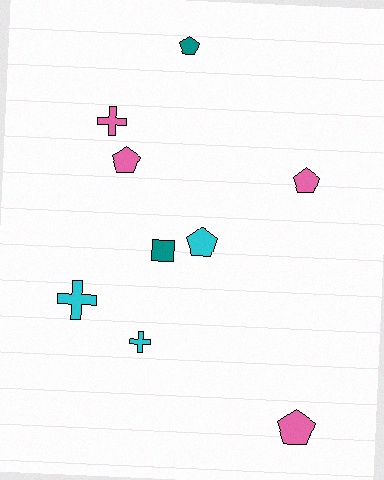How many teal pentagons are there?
There is 1 teal pentagon.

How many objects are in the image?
There are 9 objects.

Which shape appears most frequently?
Pentagon, with 5 objects.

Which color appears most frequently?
Pink, with 4 objects.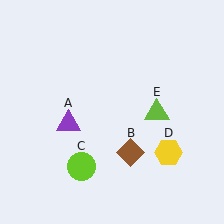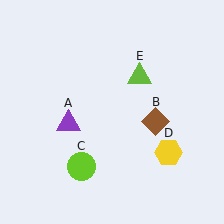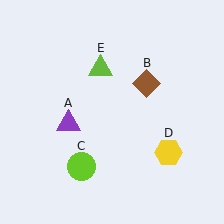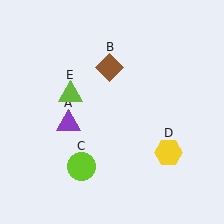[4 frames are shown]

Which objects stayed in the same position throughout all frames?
Purple triangle (object A) and lime circle (object C) and yellow hexagon (object D) remained stationary.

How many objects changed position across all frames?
2 objects changed position: brown diamond (object B), lime triangle (object E).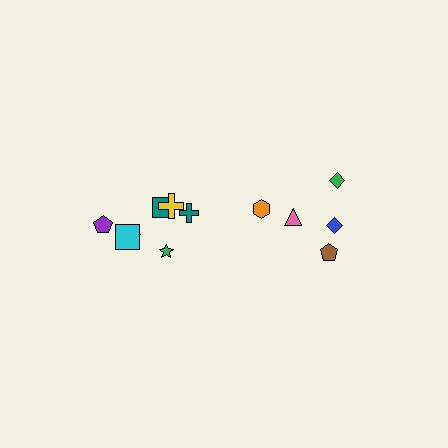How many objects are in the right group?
There are 5 objects.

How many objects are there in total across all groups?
There are 12 objects.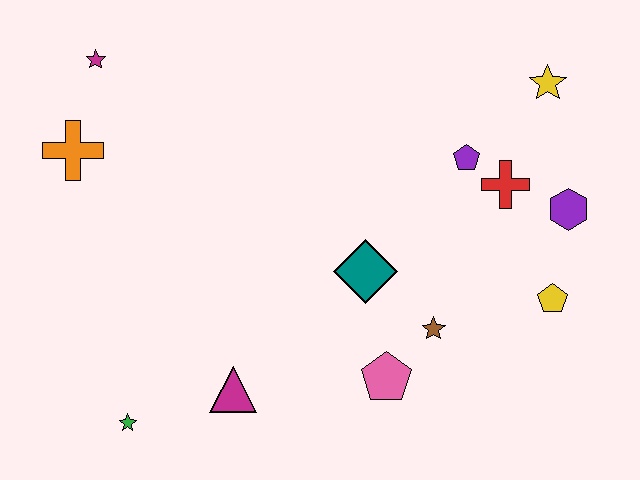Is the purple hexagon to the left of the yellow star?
No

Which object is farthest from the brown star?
The magenta star is farthest from the brown star.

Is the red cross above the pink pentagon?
Yes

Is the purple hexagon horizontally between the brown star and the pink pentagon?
No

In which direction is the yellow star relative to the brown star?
The yellow star is above the brown star.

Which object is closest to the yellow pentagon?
The purple hexagon is closest to the yellow pentagon.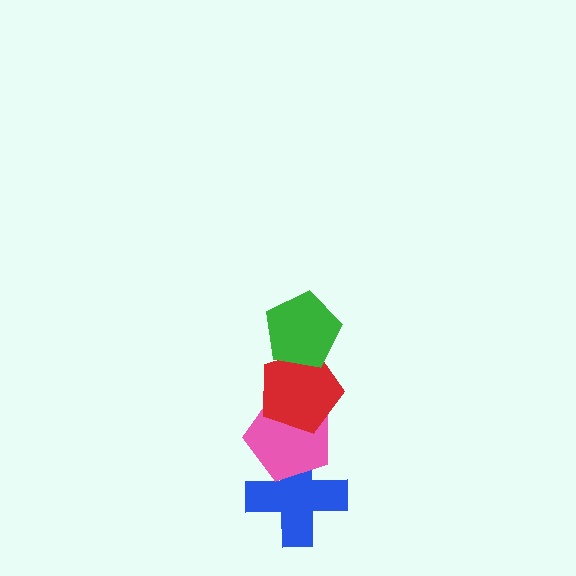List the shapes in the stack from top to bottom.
From top to bottom: the green pentagon, the red pentagon, the pink pentagon, the blue cross.